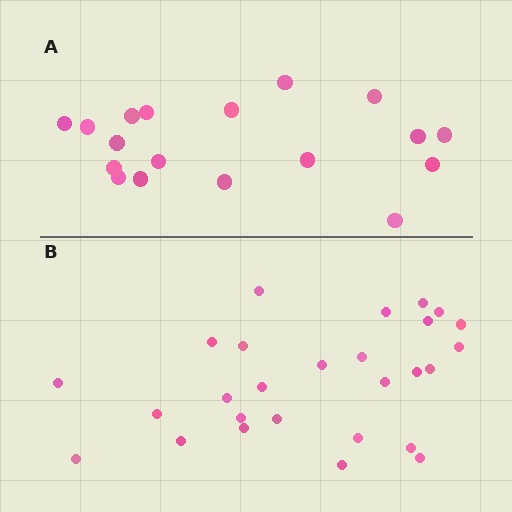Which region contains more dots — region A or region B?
Region B (the bottom region) has more dots.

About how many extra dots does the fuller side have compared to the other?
Region B has roughly 8 or so more dots than region A.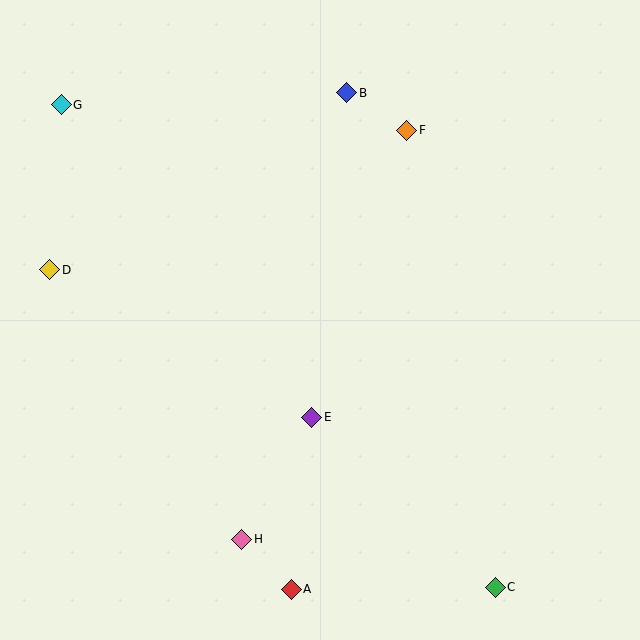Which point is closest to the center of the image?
Point E at (312, 417) is closest to the center.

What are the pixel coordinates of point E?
Point E is at (312, 417).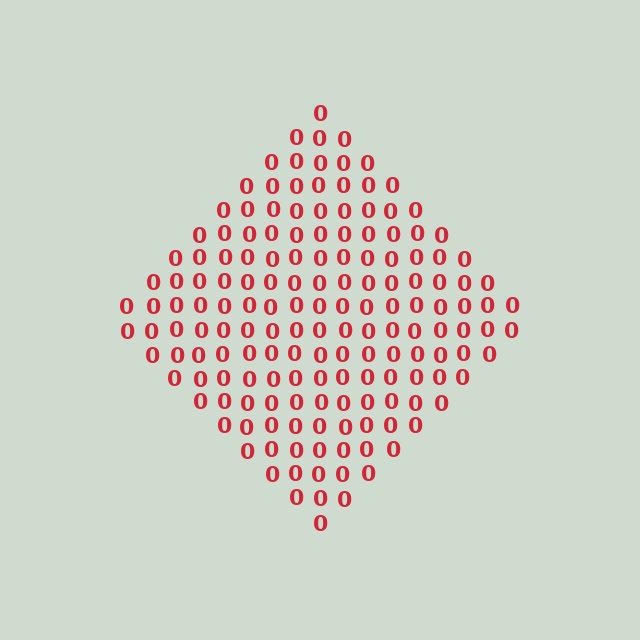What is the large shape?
The large shape is a diamond.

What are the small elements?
The small elements are digit 0's.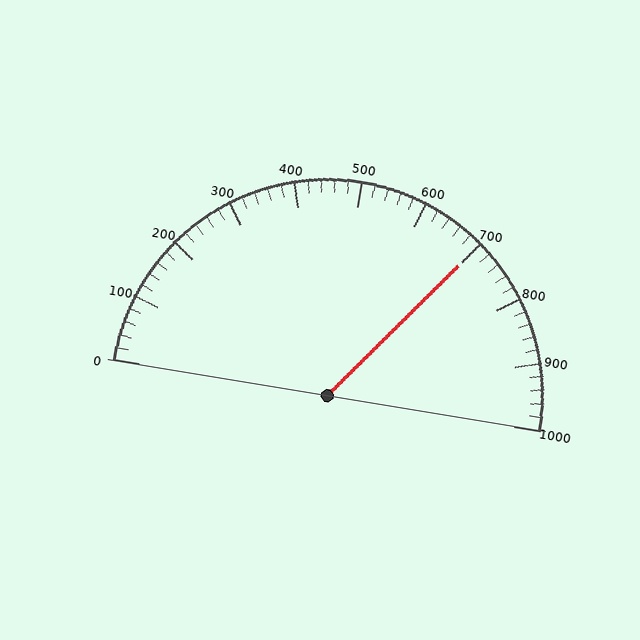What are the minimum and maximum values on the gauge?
The gauge ranges from 0 to 1000.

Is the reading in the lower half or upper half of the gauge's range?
The reading is in the upper half of the range (0 to 1000).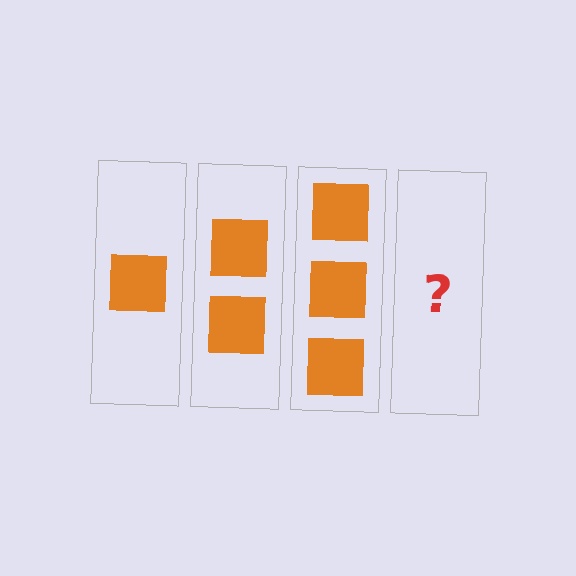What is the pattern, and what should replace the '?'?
The pattern is that each step adds one more square. The '?' should be 4 squares.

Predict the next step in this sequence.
The next step is 4 squares.